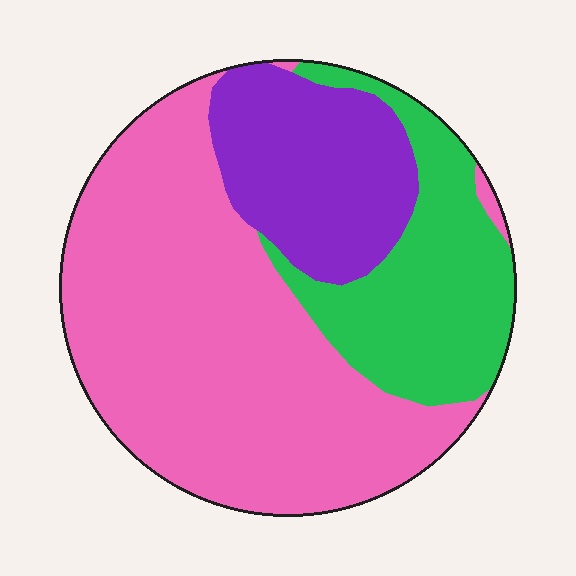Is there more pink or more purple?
Pink.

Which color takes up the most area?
Pink, at roughly 55%.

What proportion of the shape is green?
Green covers 23% of the shape.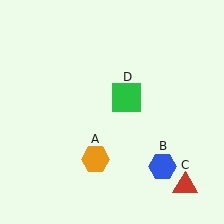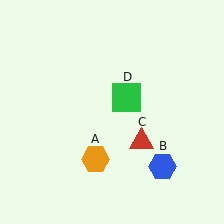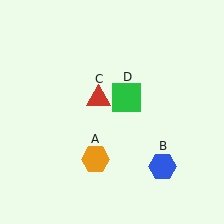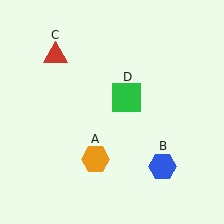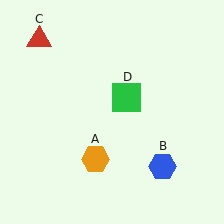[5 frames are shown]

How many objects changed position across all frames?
1 object changed position: red triangle (object C).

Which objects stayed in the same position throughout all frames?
Orange hexagon (object A) and blue hexagon (object B) and green square (object D) remained stationary.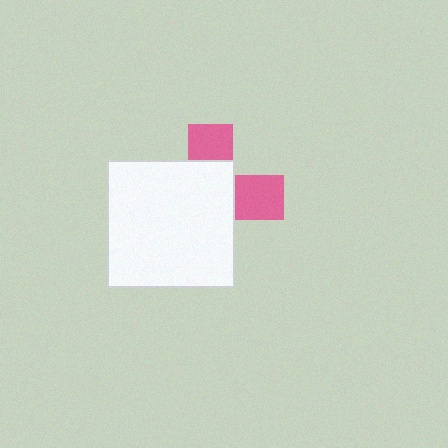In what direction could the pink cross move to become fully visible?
The pink cross could move toward the upper-right. That would shift it out from behind the white square entirely.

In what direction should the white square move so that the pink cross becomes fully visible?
The white square should move toward the lower-left. That is the shortest direction to clear the overlap and leave the pink cross fully visible.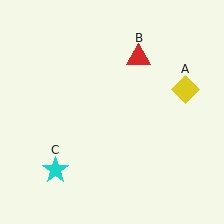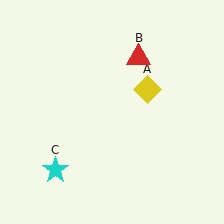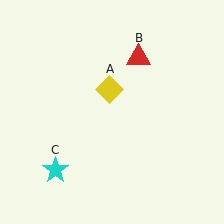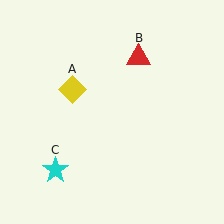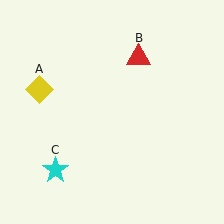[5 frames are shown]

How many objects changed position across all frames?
1 object changed position: yellow diamond (object A).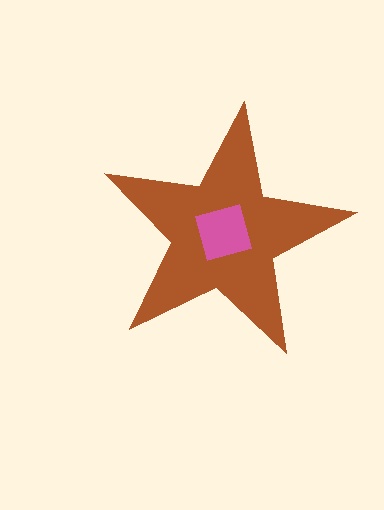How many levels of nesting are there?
2.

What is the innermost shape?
The pink square.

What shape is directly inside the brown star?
The pink square.